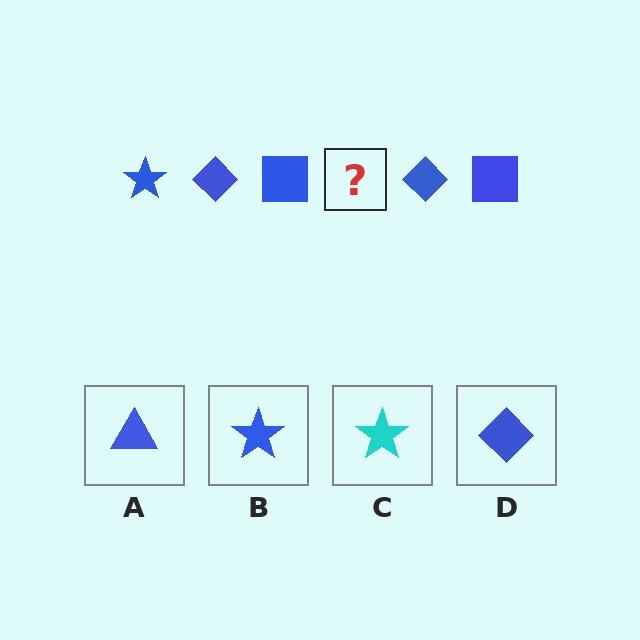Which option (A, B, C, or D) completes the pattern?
B.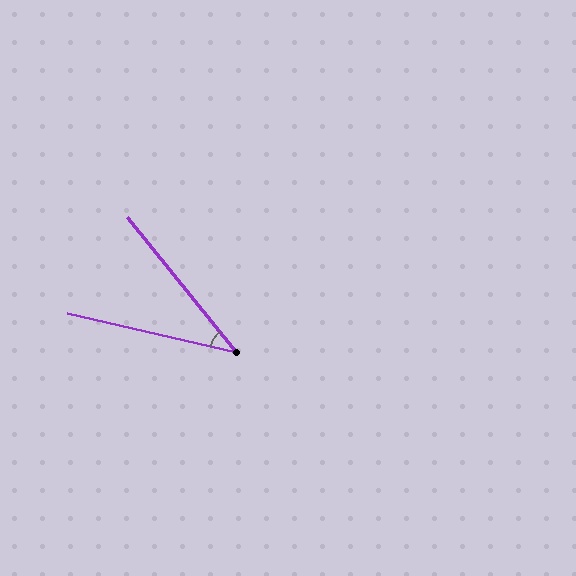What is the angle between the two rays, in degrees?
Approximately 38 degrees.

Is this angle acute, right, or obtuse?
It is acute.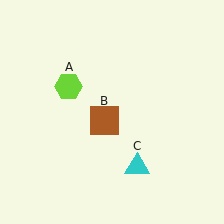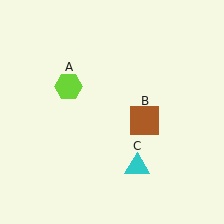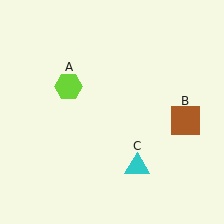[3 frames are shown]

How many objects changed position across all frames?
1 object changed position: brown square (object B).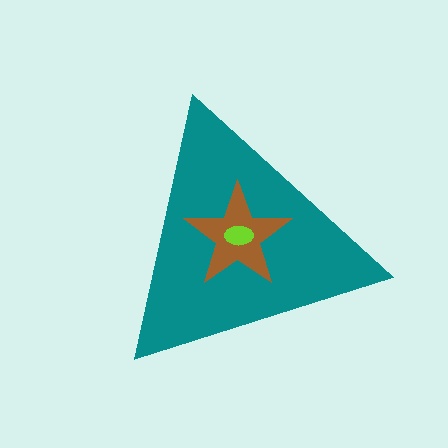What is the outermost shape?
The teal triangle.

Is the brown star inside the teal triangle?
Yes.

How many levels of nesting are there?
3.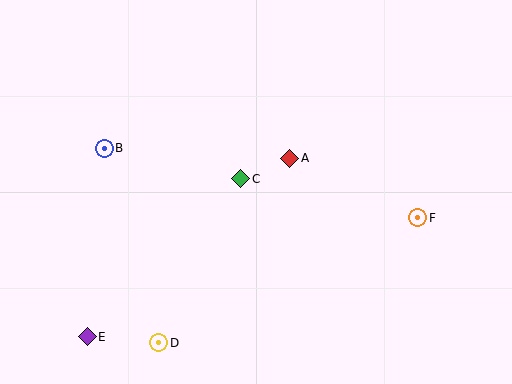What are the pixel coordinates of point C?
Point C is at (241, 179).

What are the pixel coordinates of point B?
Point B is at (104, 148).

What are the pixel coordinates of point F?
Point F is at (418, 218).